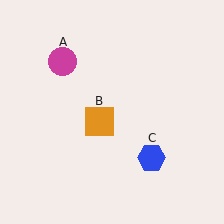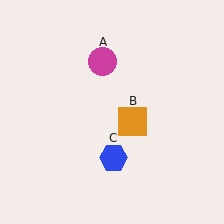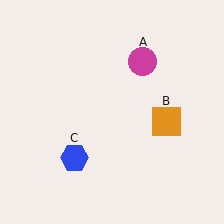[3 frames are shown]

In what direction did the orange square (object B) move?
The orange square (object B) moved right.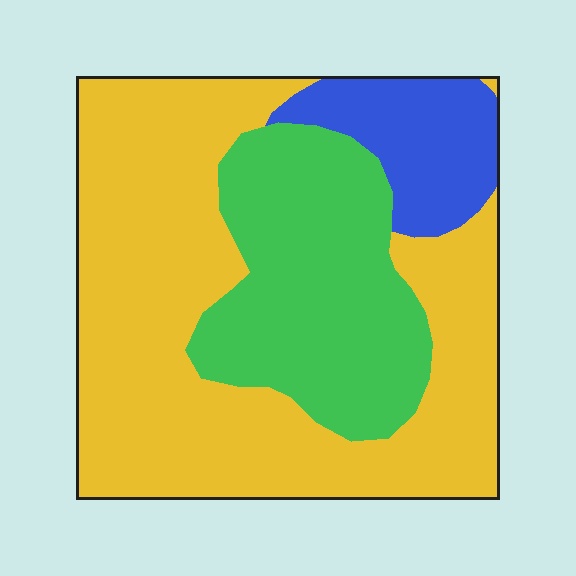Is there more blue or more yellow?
Yellow.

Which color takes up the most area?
Yellow, at roughly 60%.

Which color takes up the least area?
Blue, at roughly 10%.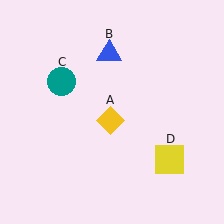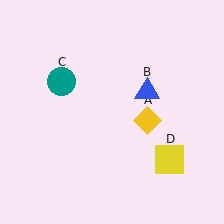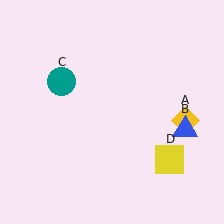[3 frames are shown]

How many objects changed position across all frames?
2 objects changed position: yellow diamond (object A), blue triangle (object B).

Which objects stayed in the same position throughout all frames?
Teal circle (object C) and yellow square (object D) remained stationary.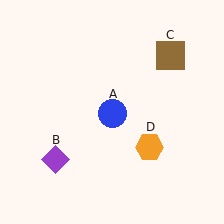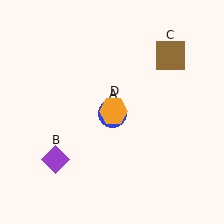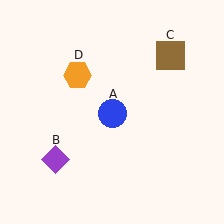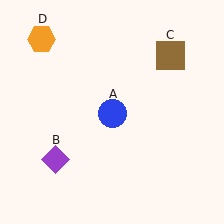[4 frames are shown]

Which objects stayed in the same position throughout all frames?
Blue circle (object A) and purple diamond (object B) and brown square (object C) remained stationary.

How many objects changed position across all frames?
1 object changed position: orange hexagon (object D).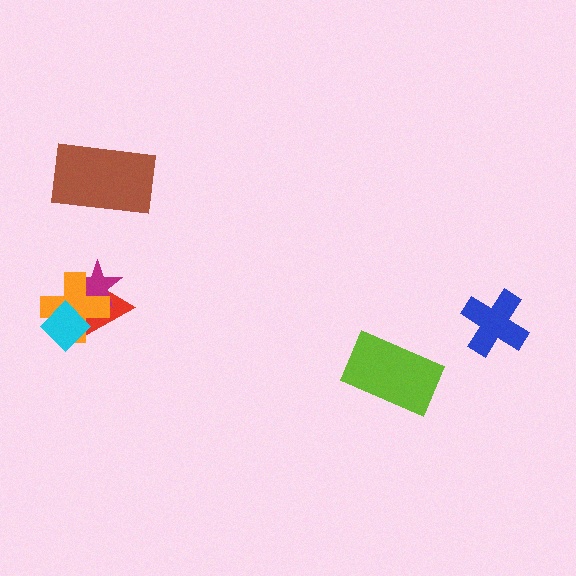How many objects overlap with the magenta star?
2 objects overlap with the magenta star.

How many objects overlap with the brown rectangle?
0 objects overlap with the brown rectangle.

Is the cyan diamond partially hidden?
No, no other shape covers it.